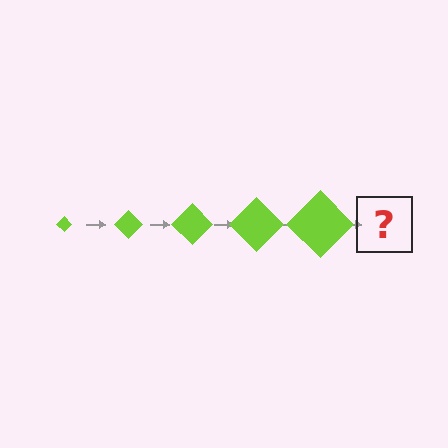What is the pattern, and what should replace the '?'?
The pattern is that the diamond gets progressively larger each step. The '?' should be a lime diamond, larger than the previous one.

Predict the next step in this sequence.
The next step is a lime diamond, larger than the previous one.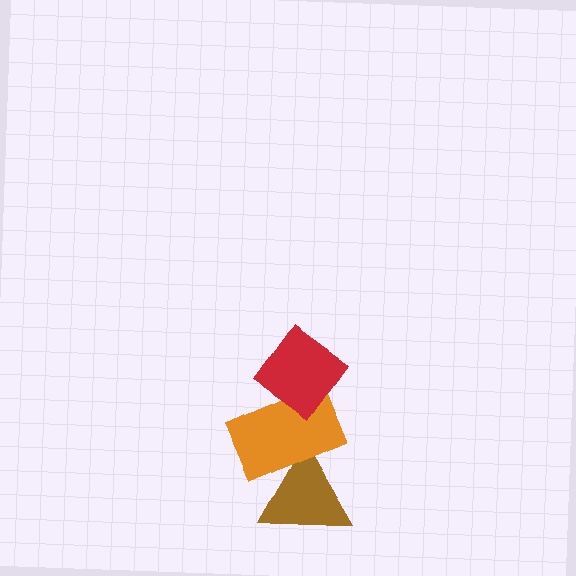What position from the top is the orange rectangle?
The orange rectangle is 2nd from the top.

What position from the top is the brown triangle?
The brown triangle is 3rd from the top.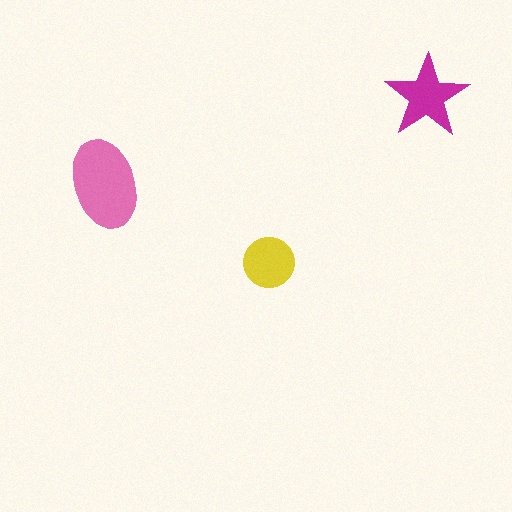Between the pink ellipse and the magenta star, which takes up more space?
The pink ellipse.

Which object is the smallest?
The yellow circle.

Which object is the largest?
The pink ellipse.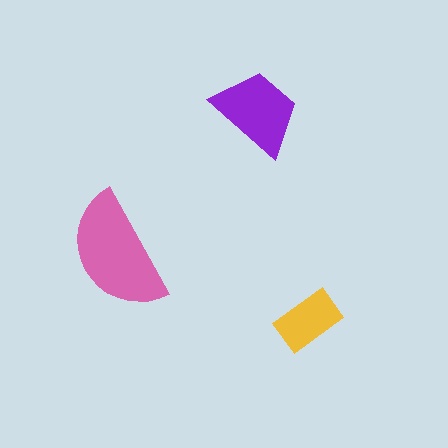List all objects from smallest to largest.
The yellow rectangle, the purple trapezoid, the pink semicircle.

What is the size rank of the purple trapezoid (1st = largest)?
2nd.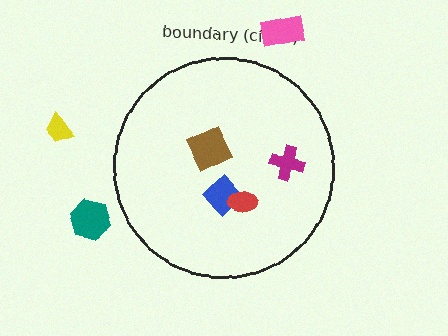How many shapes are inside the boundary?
4 inside, 3 outside.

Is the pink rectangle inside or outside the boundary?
Outside.